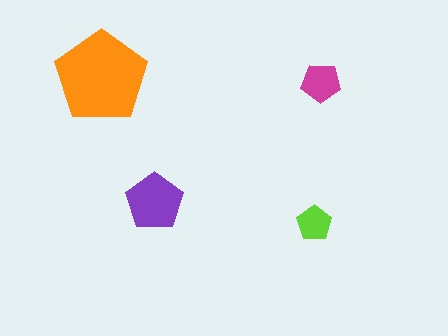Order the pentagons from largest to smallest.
the orange one, the purple one, the magenta one, the lime one.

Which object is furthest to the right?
The magenta pentagon is rightmost.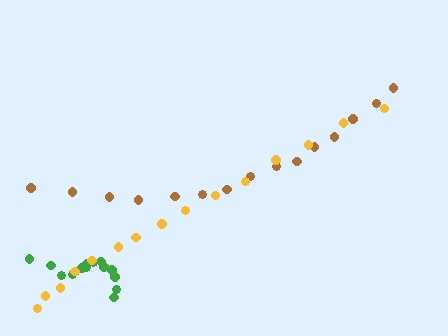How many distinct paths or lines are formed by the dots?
There are 3 distinct paths.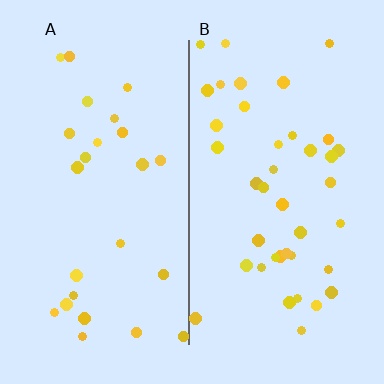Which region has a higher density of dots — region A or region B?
B (the right).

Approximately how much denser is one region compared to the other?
Approximately 1.6× — region B over region A.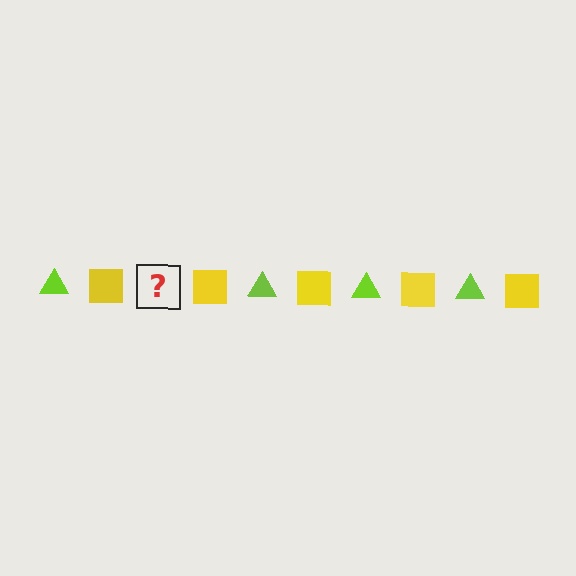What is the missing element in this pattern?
The missing element is a lime triangle.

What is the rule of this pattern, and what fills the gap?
The rule is that the pattern alternates between lime triangle and yellow square. The gap should be filled with a lime triangle.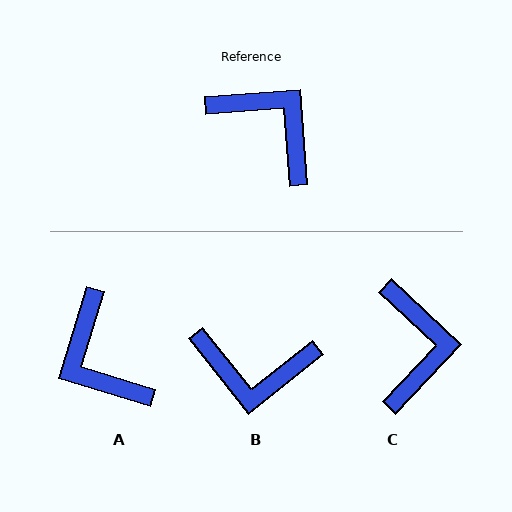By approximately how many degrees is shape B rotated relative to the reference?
Approximately 146 degrees clockwise.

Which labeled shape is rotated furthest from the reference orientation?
A, about 158 degrees away.